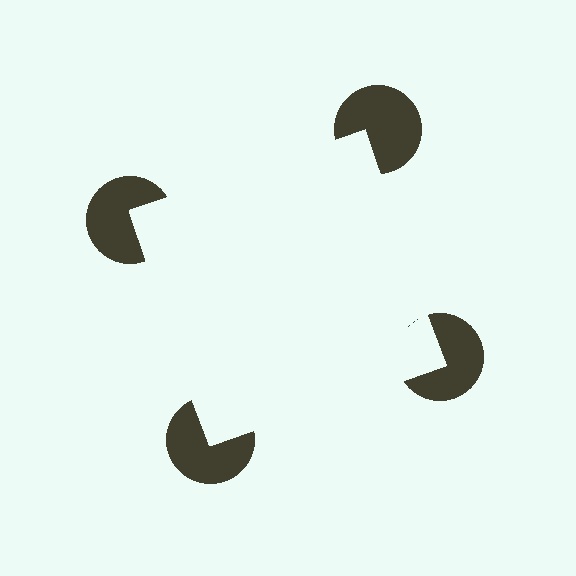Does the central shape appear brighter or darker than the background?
It typically appears slightly brighter than the background, even though no actual brightness change is drawn.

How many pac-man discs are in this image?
There are 4 — one at each vertex of the illusory square.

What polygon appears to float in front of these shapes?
An illusory square — its edges are inferred from the aligned wedge cuts in the pac-man discs, not physically drawn.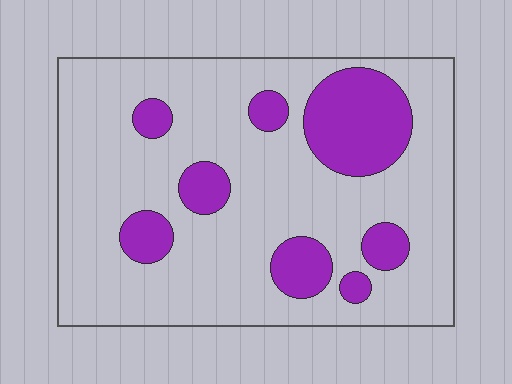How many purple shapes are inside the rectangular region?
8.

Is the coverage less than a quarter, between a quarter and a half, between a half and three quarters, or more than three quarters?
Less than a quarter.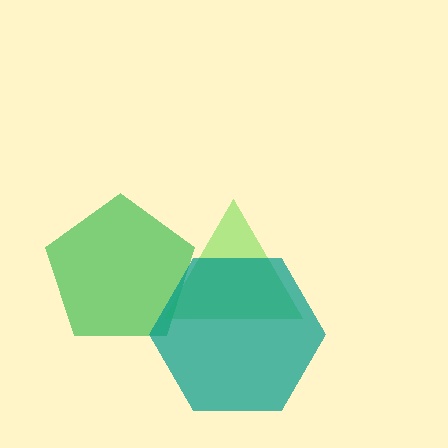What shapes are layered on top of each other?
The layered shapes are: a green pentagon, a lime triangle, a teal hexagon.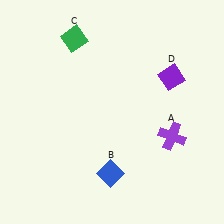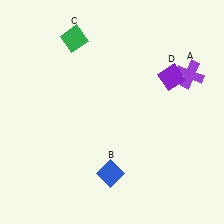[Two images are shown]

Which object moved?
The purple cross (A) moved up.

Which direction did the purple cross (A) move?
The purple cross (A) moved up.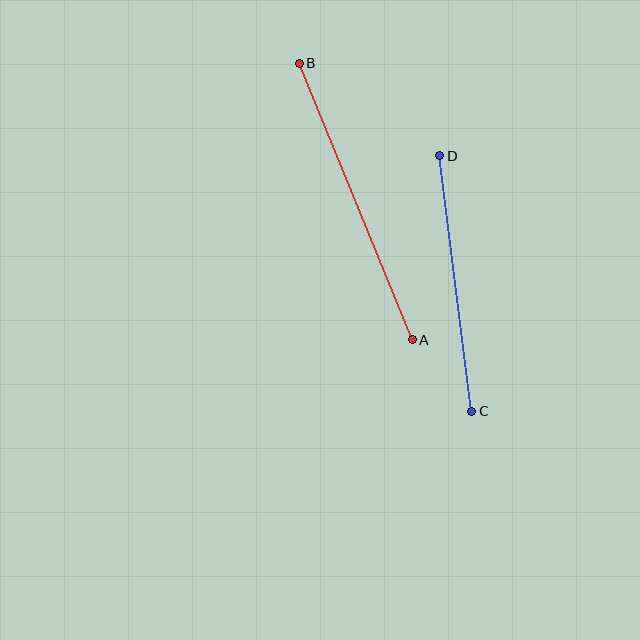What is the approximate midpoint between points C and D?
The midpoint is at approximately (456, 283) pixels.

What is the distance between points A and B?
The distance is approximately 299 pixels.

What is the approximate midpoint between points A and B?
The midpoint is at approximately (356, 201) pixels.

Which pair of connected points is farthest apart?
Points A and B are farthest apart.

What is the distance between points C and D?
The distance is approximately 258 pixels.